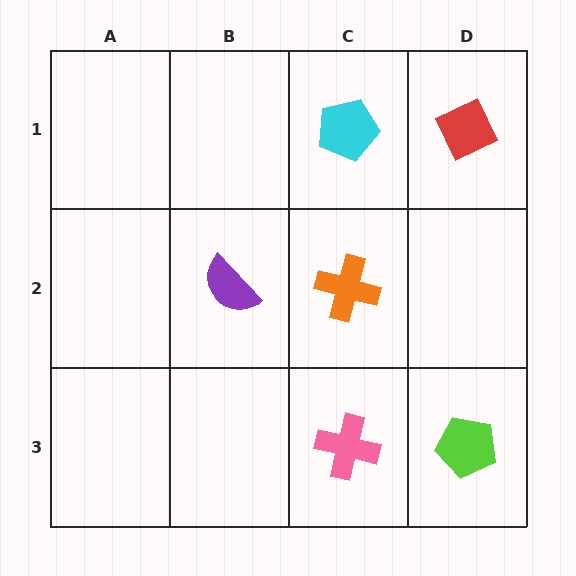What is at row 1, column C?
A cyan pentagon.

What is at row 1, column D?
A red diamond.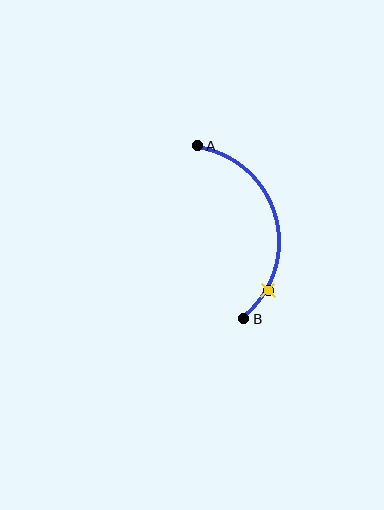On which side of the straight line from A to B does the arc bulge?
The arc bulges to the right of the straight line connecting A and B.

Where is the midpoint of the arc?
The arc midpoint is the point on the curve farthest from the straight line joining A and B. It sits to the right of that line.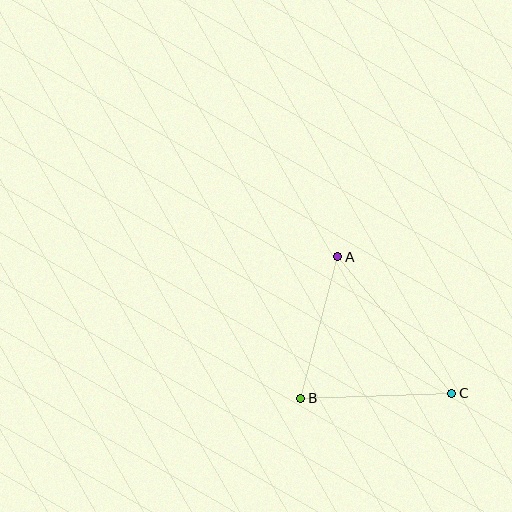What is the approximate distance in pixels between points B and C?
The distance between B and C is approximately 151 pixels.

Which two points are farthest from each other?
Points A and C are farthest from each other.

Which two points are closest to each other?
Points A and B are closest to each other.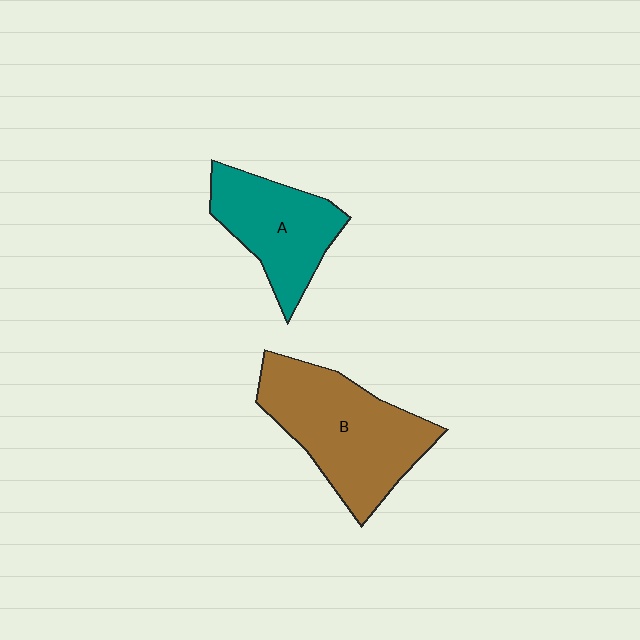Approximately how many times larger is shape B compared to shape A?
Approximately 1.4 times.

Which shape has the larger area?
Shape B (brown).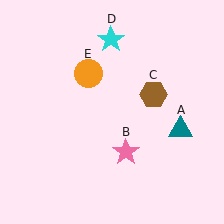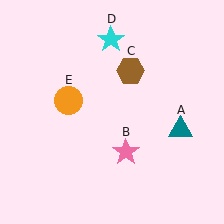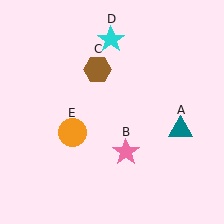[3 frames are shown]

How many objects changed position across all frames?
2 objects changed position: brown hexagon (object C), orange circle (object E).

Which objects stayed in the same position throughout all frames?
Teal triangle (object A) and pink star (object B) and cyan star (object D) remained stationary.